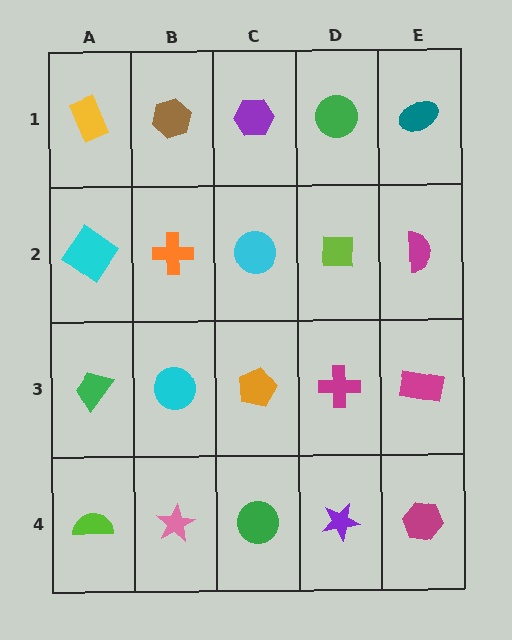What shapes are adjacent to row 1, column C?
A cyan circle (row 2, column C), a brown hexagon (row 1, column B), a green circle (row 1, column D).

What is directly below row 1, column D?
A lime square.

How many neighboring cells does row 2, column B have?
4.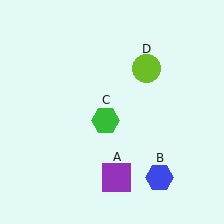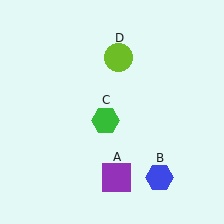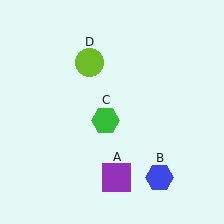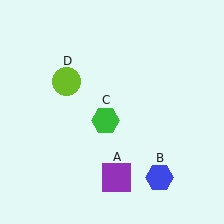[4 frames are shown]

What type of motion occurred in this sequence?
The lime circle (object D) rotated counterclockwise around the center of the scene.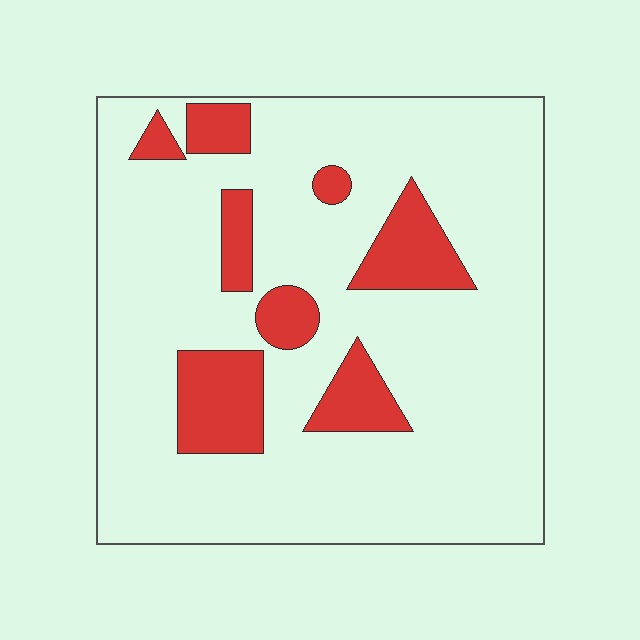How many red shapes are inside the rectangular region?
8.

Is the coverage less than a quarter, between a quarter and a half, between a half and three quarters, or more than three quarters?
Less than a quarter.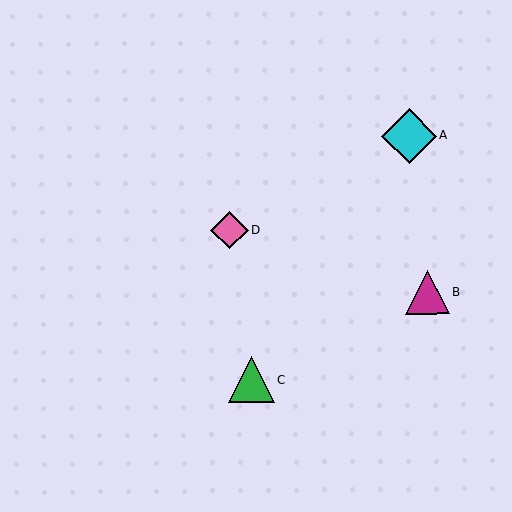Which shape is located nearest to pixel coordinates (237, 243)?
The pink diamond (labeled D) at (229, 230) is nearest to that location.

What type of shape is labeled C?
Shape C is a green triangle.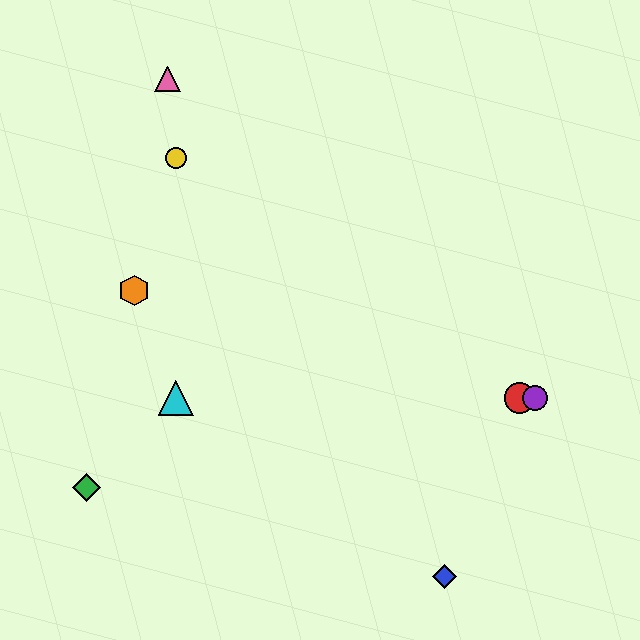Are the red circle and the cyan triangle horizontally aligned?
Yes, both are at y≈398.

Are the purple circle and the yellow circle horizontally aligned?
No, the purple circle is at y≈398 and the yellow circle is at y≈158.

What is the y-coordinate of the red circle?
The red circle is at y≈398.